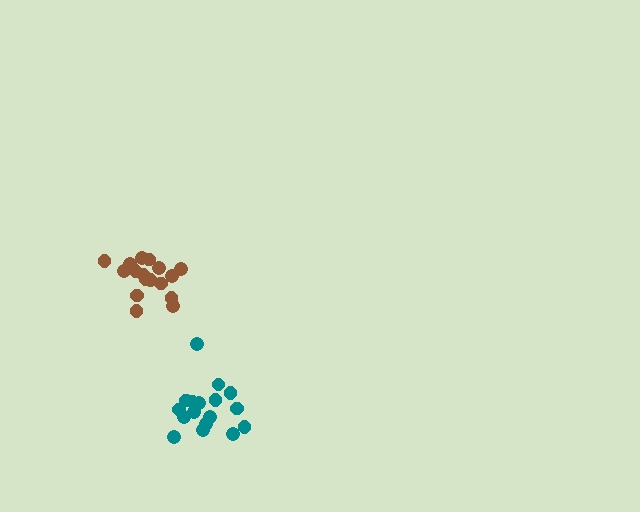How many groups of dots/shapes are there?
There are 2 groups.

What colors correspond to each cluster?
The clusters are colored: brown, teal.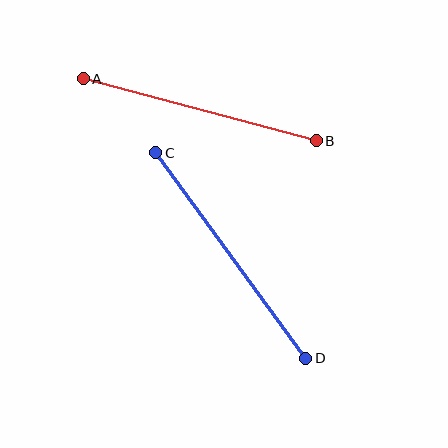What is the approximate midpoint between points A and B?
The midpoint is at approximately (200, 110) pixels.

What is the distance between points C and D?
The distance is approximately 254 pixels.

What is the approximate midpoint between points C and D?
The midpoint is at approximately (231, 256) pixels.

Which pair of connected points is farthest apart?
Points C and D are farthest apart.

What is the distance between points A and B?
The distance is approximately 241 pixels.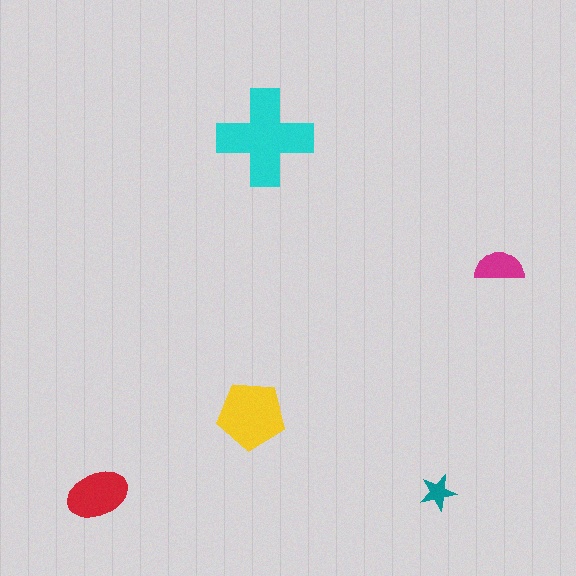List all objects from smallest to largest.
The teal star, the magenta semicircle, the red ellipse, the yellow pentagon, the cyan cross.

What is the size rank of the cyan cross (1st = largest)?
1st.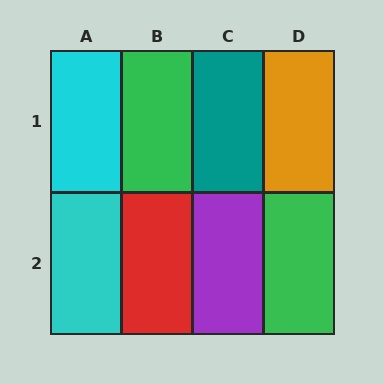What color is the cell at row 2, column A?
Cyan.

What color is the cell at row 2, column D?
Green.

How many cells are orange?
1 cell is orange.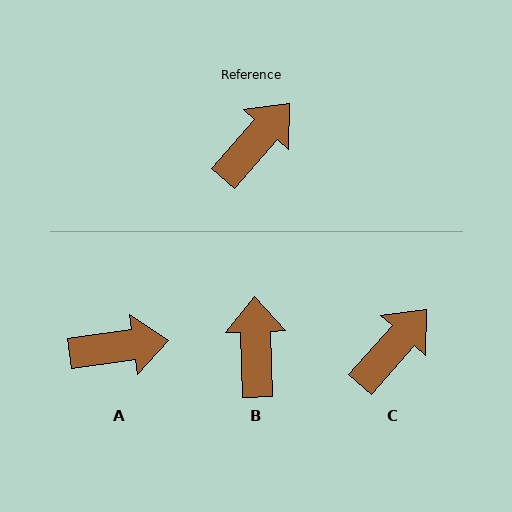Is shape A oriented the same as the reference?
No, it is off by about 41 degrees.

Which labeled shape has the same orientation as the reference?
C.